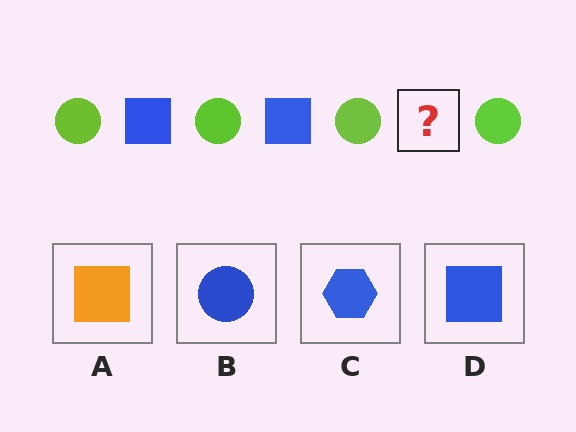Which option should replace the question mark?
Option D.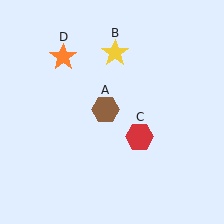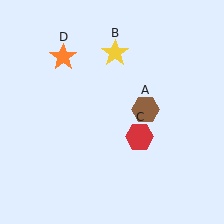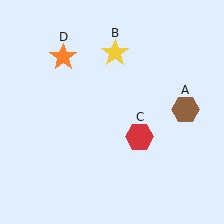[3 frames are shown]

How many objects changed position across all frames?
1 object changed position: brown hexagon (object A).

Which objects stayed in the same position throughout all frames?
Yellow star (object B) and red hexagon (object C) and orange star (object D) remained stationary.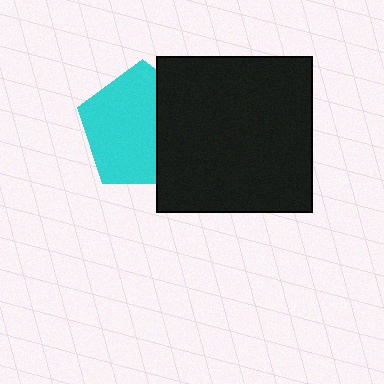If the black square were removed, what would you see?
You would see the complete cyan pentagon.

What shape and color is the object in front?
The object in front is a black square.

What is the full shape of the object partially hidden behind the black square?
The partially hidden object is a cyan pentagon.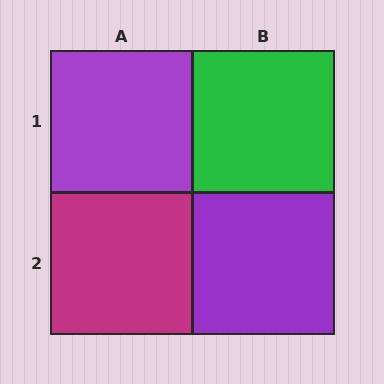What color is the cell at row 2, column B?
Purple.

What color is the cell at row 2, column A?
Magenta.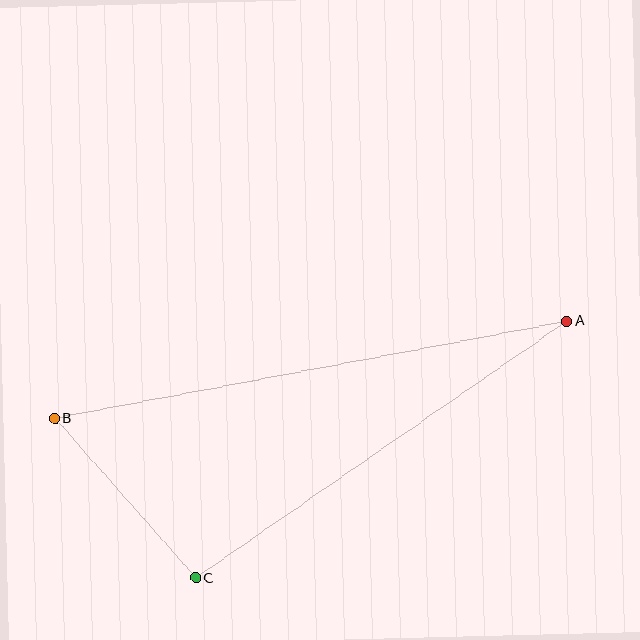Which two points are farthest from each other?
Points A and B are farthest from each other.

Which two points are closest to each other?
Points B and C are closest to each other.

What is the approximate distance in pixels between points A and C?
The distance between A and C is approximately 451 pixels.